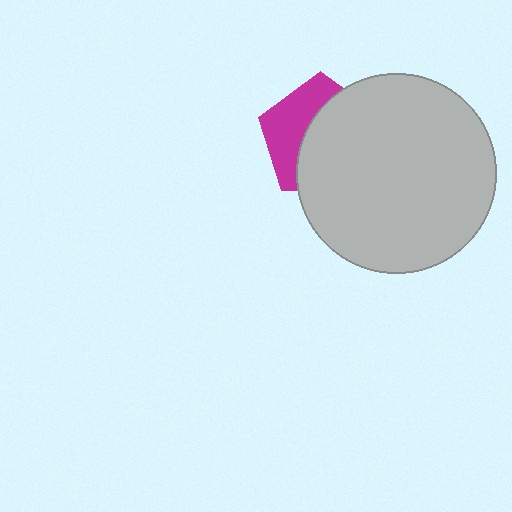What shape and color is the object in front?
The object in front is a light gray circle.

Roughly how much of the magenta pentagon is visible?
A small part of it is visible (roughly 39%).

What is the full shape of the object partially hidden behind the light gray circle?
The partially hidden object is a magenta pentagon.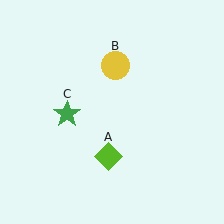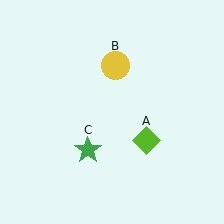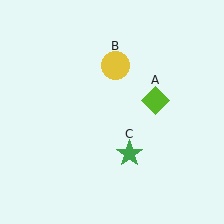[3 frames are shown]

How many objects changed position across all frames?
2 objects changed position: lime diamond (object A), green star (object C).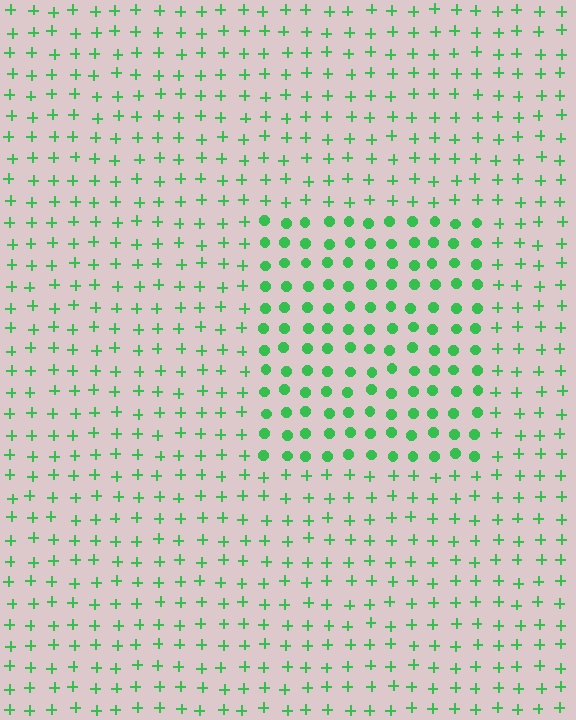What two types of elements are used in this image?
The image uses circles inside the rectangle region and plus signs outside it.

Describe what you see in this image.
The image is filled with small green elements arranged in a uniform grid. A rectangle-shaped region contains circles, while the surrounding area contains plus signs. The boundary is defined purely by the change in element shape.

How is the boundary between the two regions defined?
The boundary is defined by a change in element shape: circles inside vs. plus signs outside. All elements share the same color and spacing.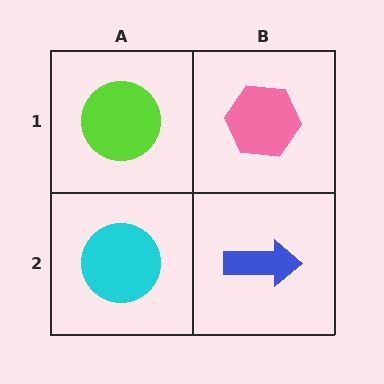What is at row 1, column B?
A pink hexagon.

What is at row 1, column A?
A lime circle.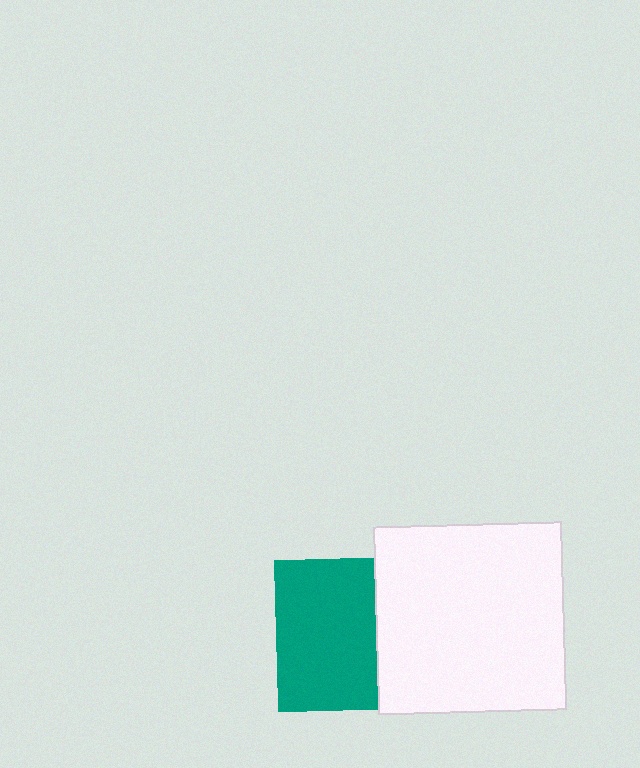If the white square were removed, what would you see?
You would see the complete teal square.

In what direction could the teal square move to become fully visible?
The teal square could move left. That would shift it out from behind the white square entirely.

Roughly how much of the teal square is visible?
Most of it is visible (roughly 66%).